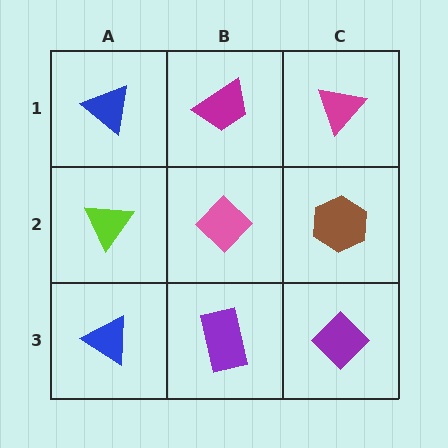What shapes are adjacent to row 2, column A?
A blue triangle (row 1, column A), a blue triangle (row 3, column A), a pink diamond (row 2, column B).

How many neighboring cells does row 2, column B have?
4.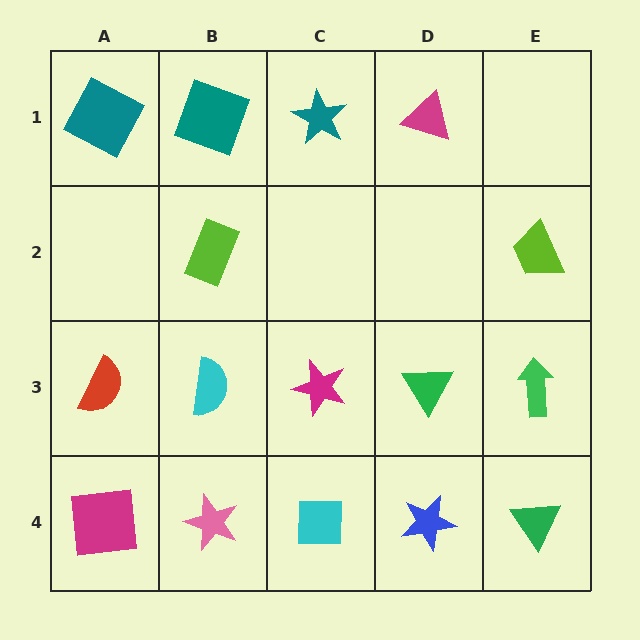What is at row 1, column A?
A teal square.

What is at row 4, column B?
A pink star.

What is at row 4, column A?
A magenta square.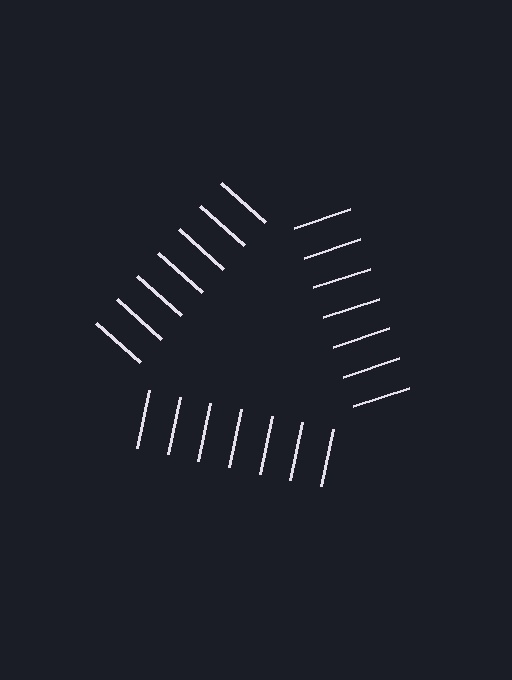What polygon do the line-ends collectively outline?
An illusory triangle — the line segments terminate on its edges but no continuous stroke is drawn.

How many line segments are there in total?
21 — 7 along each of the 3 edges.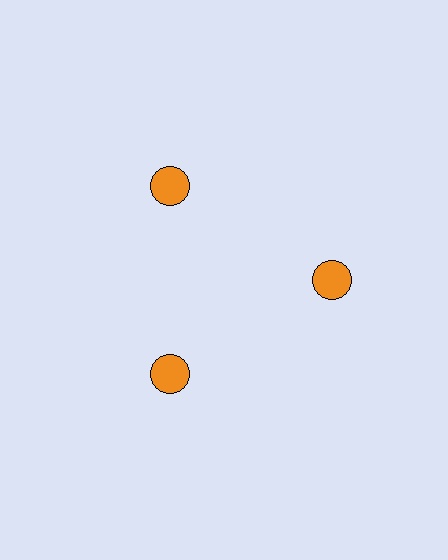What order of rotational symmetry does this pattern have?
This pattern has 3-fold rotational symmetry.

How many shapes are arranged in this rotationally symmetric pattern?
There are 3 shapes, arranged in 3 groups of 1.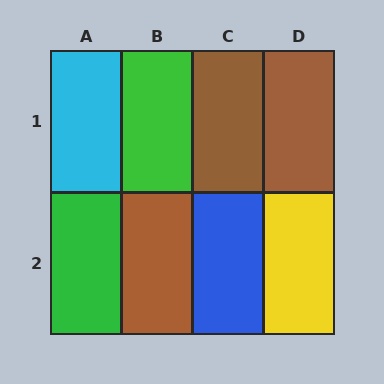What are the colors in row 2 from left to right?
Green, brown, blue, yellow.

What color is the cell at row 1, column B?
Green.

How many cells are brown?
3 cells are brown.